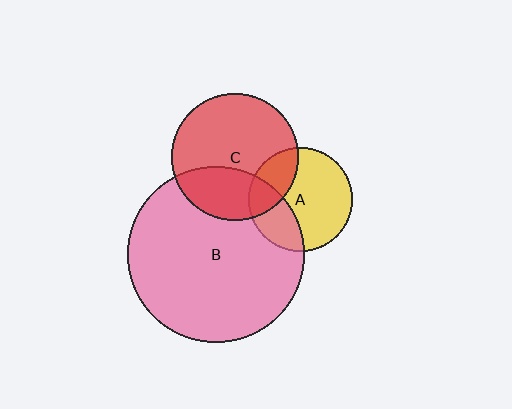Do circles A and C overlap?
Yes.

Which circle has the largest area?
Circle B (pink).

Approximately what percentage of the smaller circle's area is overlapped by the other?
Approximately 25%.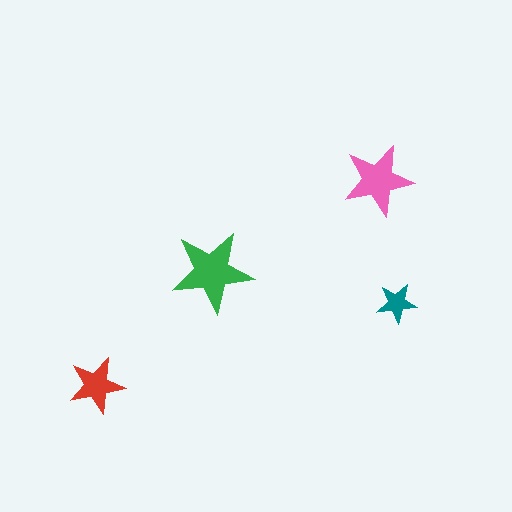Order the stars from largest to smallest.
the green one, the pink one, the red one, the teal one.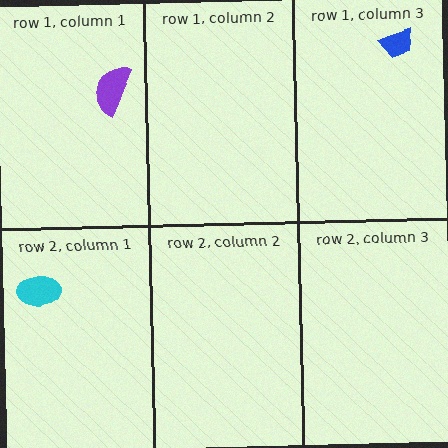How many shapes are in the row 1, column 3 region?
1.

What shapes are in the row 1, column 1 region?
The purple semicircle.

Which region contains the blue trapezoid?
The row 1, column 3 region.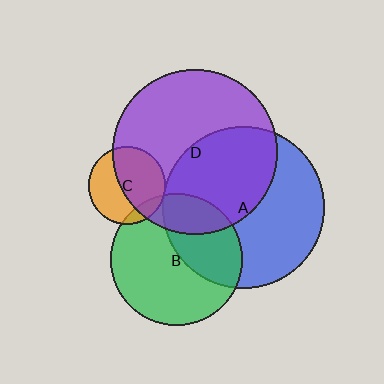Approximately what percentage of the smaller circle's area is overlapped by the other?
Approximately 45%.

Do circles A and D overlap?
Yes.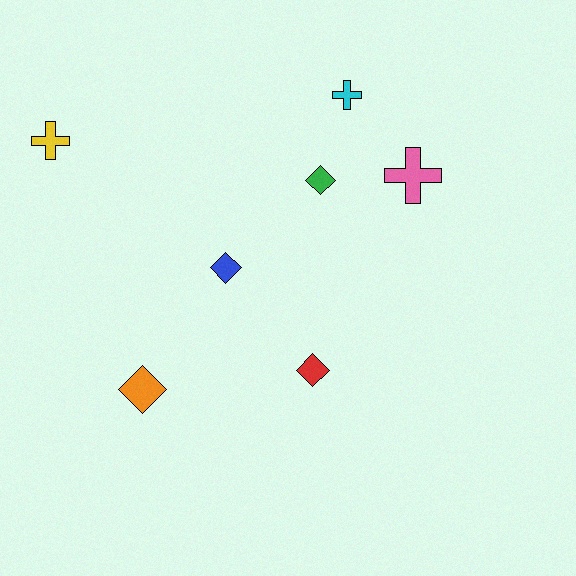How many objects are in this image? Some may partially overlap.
There are 7 objects.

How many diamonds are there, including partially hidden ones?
There are 4 diamonds.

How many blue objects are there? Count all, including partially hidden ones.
There is 1 blue object.